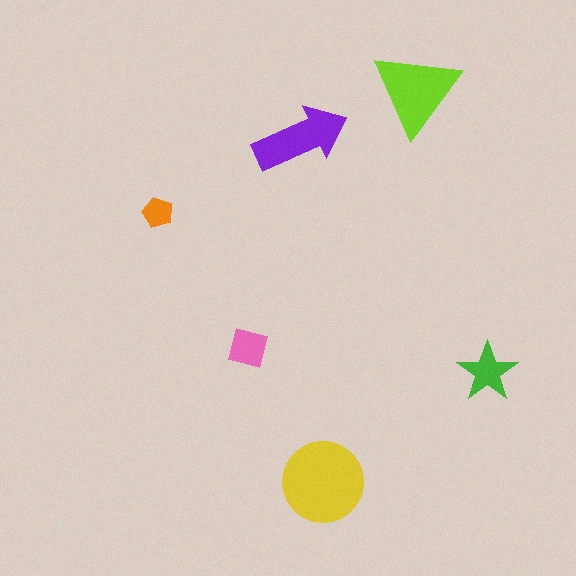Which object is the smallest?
The orange pentagon.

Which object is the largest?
The yellow circle.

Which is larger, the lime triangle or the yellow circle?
The yellow circle.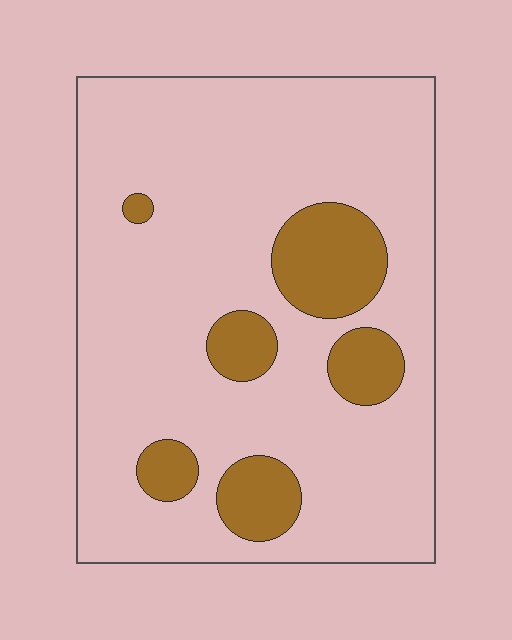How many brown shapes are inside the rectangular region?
6.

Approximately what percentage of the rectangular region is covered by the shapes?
Approximately 15%.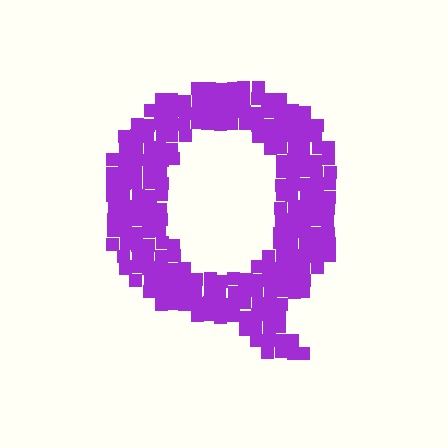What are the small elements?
The small elements are squares.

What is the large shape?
The large shape is the letter Q.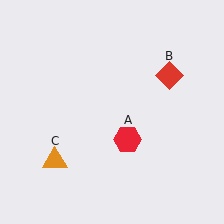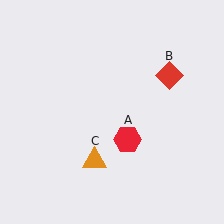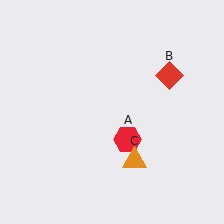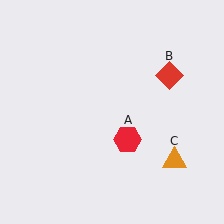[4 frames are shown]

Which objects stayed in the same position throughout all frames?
Red hexagon (object A) and red diamond (object B) remained stationary.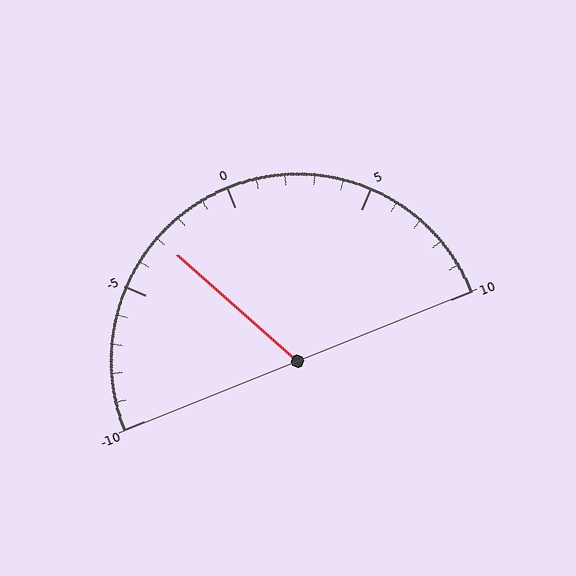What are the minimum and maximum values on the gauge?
The gauge ranges from -10 to 10.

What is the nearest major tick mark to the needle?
The nearest major tick mark is -5.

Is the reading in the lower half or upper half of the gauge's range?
The reading is in the lower half of the range (-10 to 10).